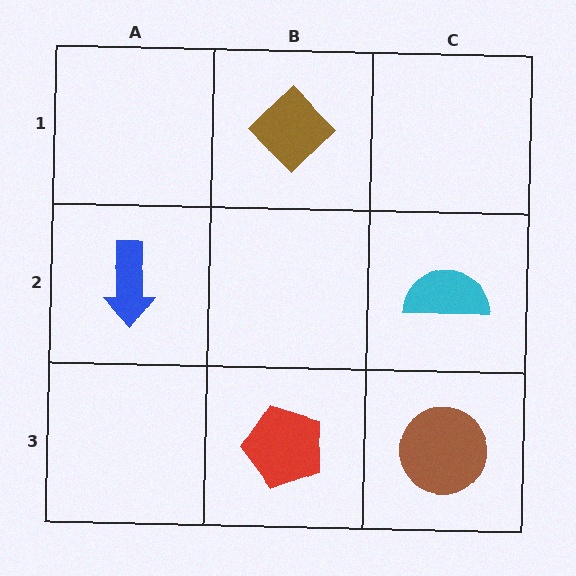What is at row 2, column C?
A cyan semicircle.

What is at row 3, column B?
A red pentagon.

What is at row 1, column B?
A brown diamond.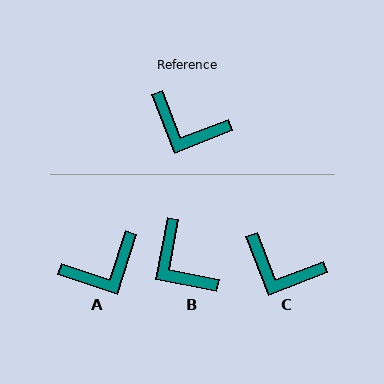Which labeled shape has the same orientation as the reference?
C.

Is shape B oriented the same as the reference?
No, it is off by about 33 degrees.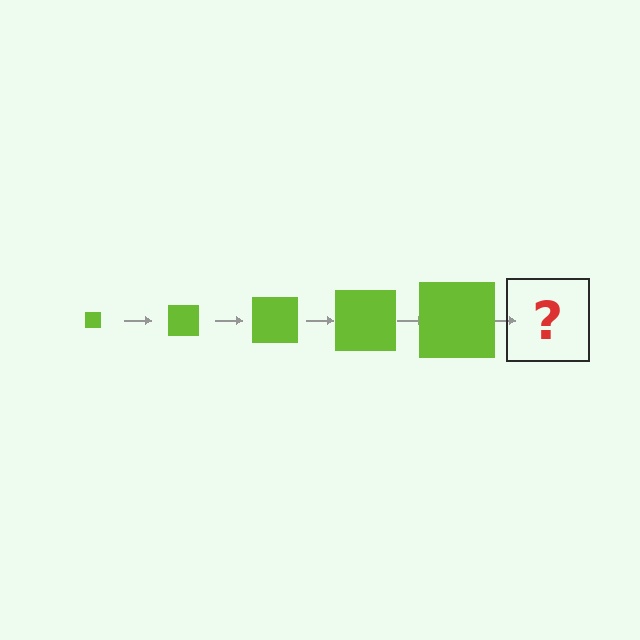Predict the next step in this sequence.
The next step is a lime square, larger than the previous one.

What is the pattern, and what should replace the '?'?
The pattern is that the square gets progressively larger each step. The '?' should be a lime square, larger than the previous one.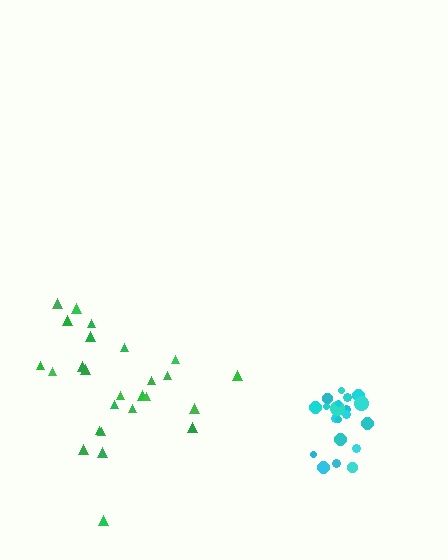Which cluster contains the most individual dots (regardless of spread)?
Green (26).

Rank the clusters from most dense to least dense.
cyan, green.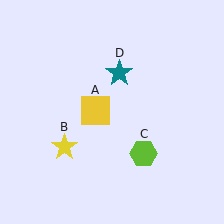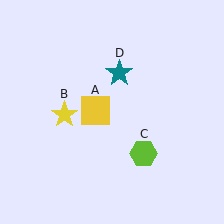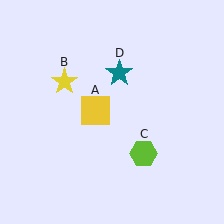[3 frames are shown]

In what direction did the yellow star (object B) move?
The yellow star (object B) moved up.